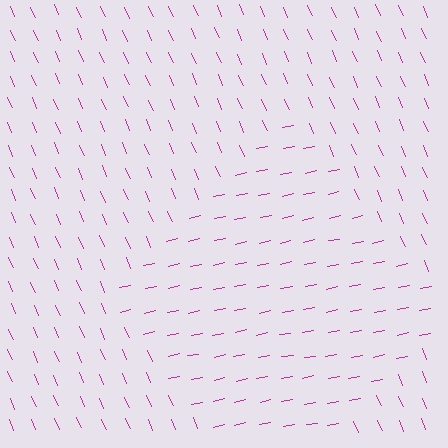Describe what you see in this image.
The image is filled with small magenta line segments. A diamond region in the image has lines oriented differently from the surrounding lines, creating a visible texture boundary.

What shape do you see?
I see a diamond.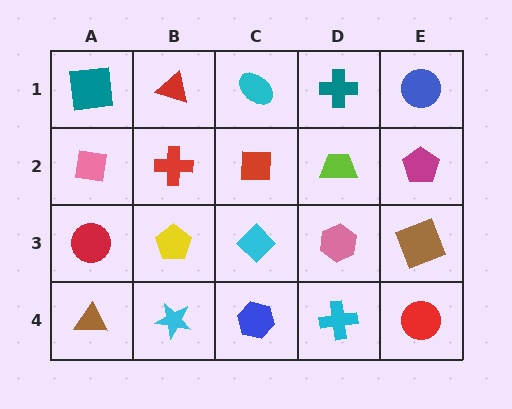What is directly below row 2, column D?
A pink hexagon.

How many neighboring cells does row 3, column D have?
4.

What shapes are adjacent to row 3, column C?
A red square (row 2, column C), a blue hexagon (row 4, column C), a yellow pentagon (row 3, column B), a pink hexagon (row 3, column D).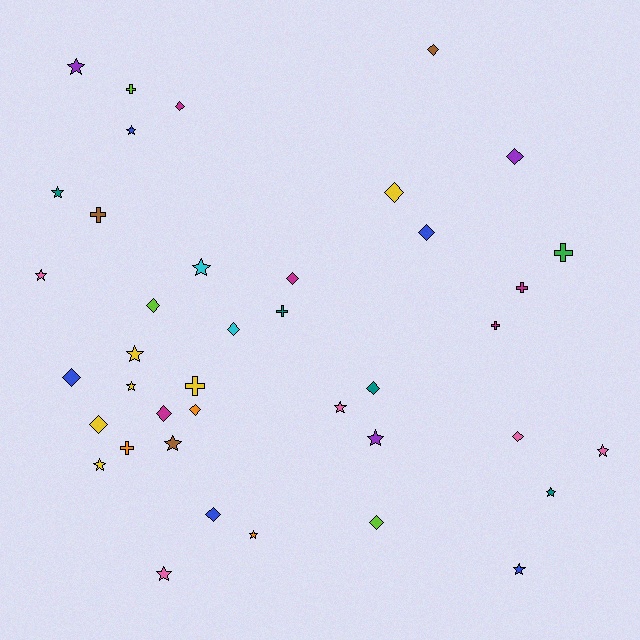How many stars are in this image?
There are 16 stars.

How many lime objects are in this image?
There are 3 lime objects.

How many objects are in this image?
There are 40 objects.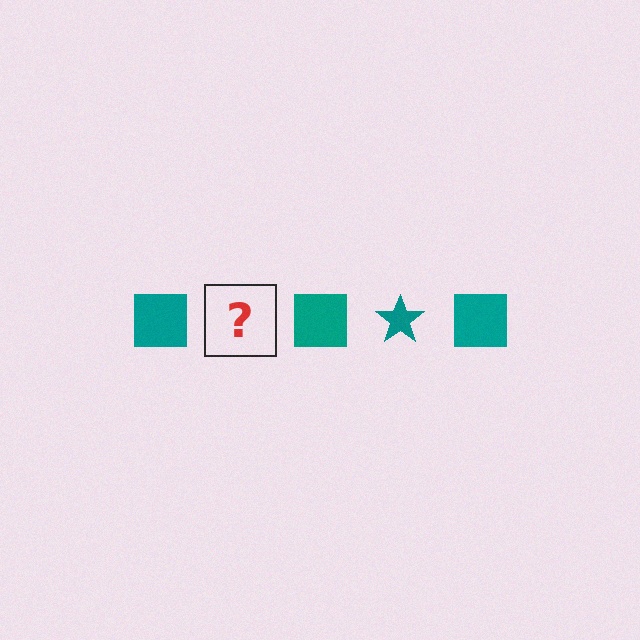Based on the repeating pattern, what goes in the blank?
The blank should be a teal star.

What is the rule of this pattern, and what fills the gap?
The rule is that the pattern cycles through square, star shapes in teal. The gap should be filled with a teal star.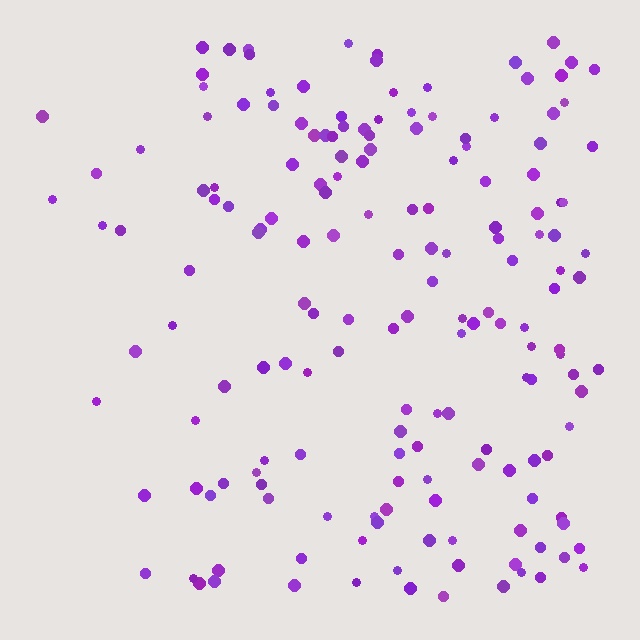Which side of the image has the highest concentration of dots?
The right.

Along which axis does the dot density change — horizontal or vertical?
Horizontal.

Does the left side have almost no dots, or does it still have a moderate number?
Still a moderate number, just noticeably fewer than the right.